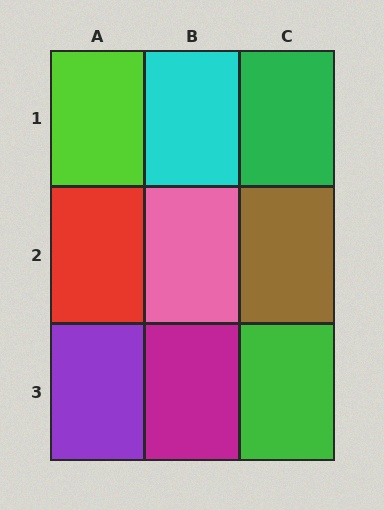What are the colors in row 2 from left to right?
Red, pink, brown.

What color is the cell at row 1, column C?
Green.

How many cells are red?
1 cell is red.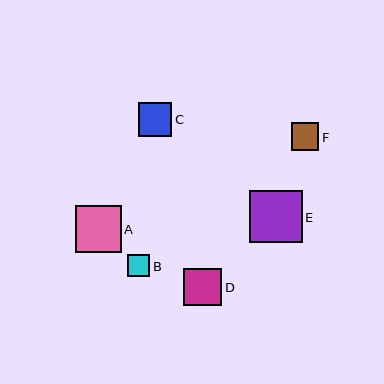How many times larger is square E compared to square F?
Square E is approximately 1.9 times the size of square F.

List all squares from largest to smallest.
From largest to smallest: E, A, D, C, F, B.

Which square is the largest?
Square E is the largest with a size of approximately 52 pixels.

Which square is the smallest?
Square B is the smallest with a size of approximately 22 pixels.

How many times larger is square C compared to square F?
Square C is approximately 1.2 times the size of square F.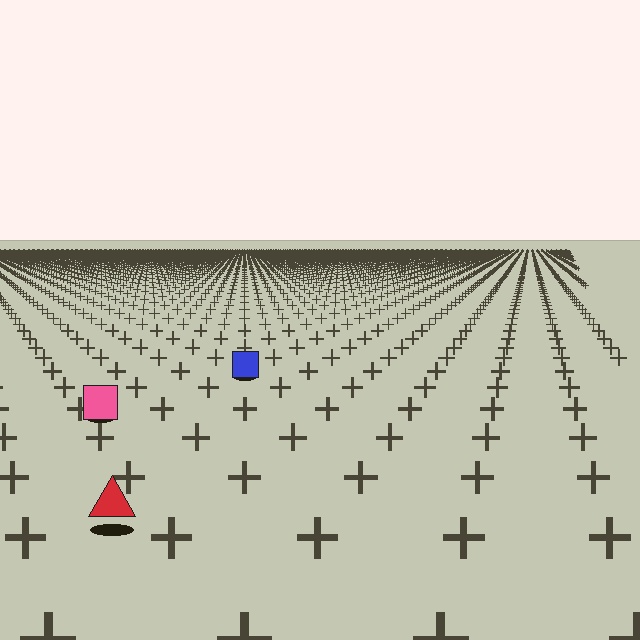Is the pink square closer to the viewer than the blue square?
Yes. The pink square is closer — you can tell from the texture gradient: the ground texture is coarser near it.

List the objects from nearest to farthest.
From nearest to farthest: the red triangle, the pink square, the blue square.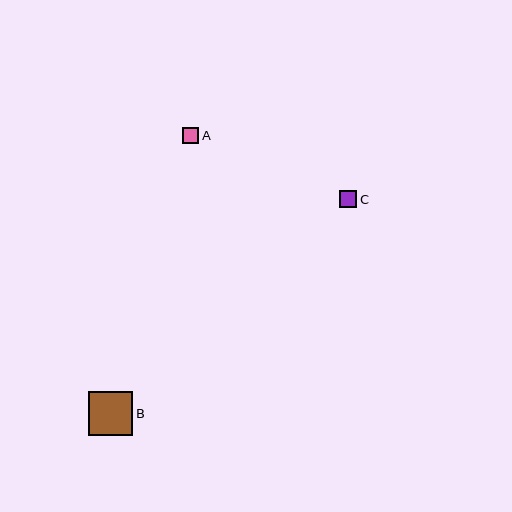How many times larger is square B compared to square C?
Square B is approximately 2.5 times the size of square C.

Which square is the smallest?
Square A is the smallest with a size of approximately 16 pixels.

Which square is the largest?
Square B is the largest with a size of approximately 44 pixels.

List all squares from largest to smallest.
From largest to smallest: B, C, A.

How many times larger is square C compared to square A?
Square C is approximately 1.1 times the size of square A.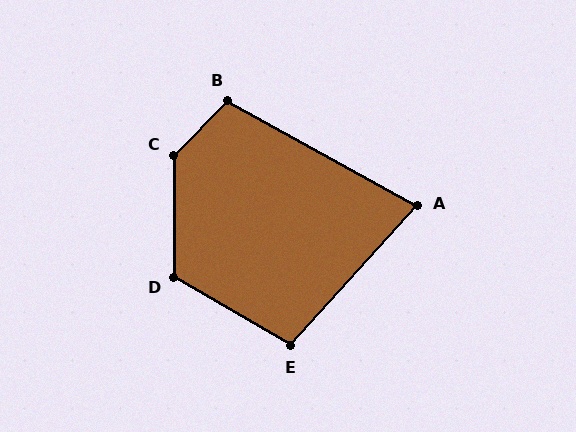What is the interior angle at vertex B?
Approximately 106 degrees (obtuse).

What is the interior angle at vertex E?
Approximately 102 degrees (obtuse).